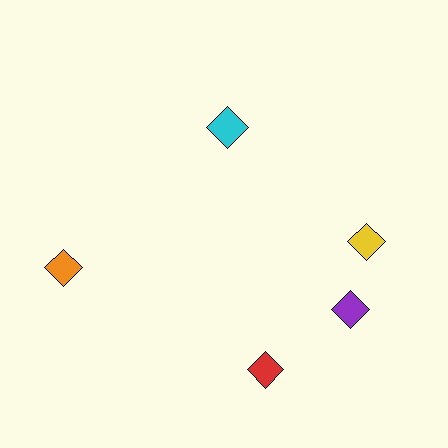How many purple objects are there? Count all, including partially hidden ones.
There is 1 purple object.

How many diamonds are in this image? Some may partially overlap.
There are 5 diamonds.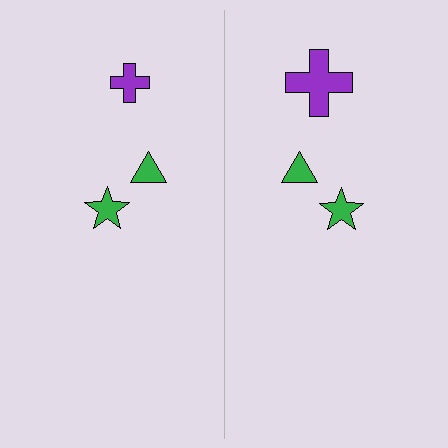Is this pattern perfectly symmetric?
No, the pattern is not perfectly symmetric. The purple cross on the right side has a different size than its mirror counterpart.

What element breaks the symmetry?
The purple cross on the right side has a different size than its mirror counterpart.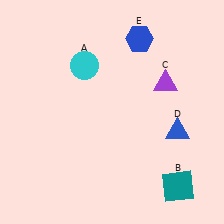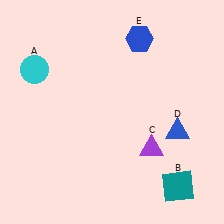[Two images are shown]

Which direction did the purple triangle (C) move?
The purple triangle (C) moved down.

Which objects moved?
The objects that moved are: the cyan circle (A), the purple triangle (C).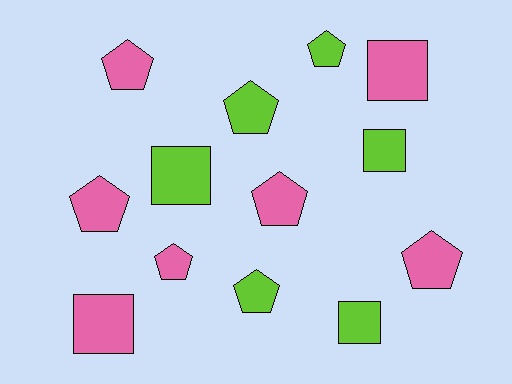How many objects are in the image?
There are 13 objects.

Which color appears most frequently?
Pink, with 7 objects.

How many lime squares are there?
There are 3 lime squares.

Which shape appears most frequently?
Pentagon, with 8 objects.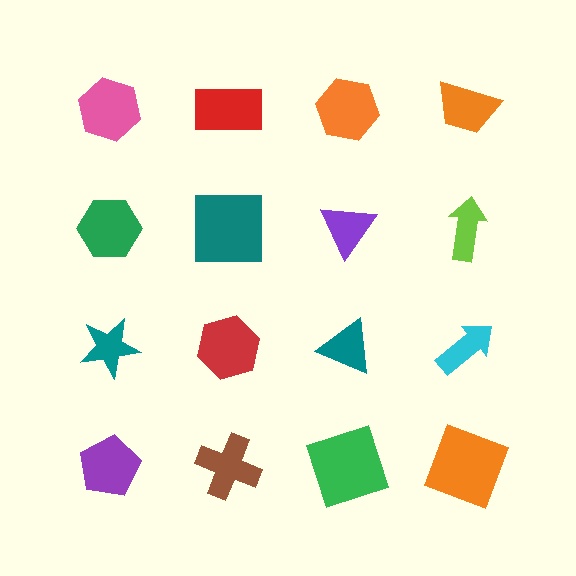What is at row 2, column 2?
A teal square.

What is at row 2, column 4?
A lime arrow.